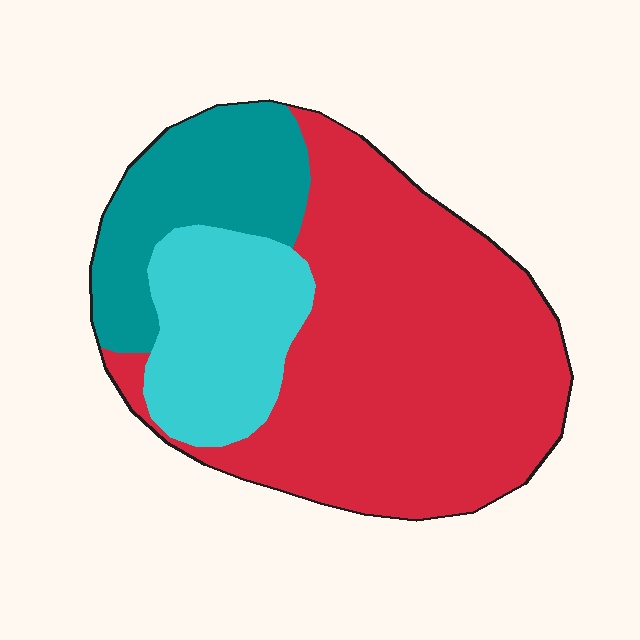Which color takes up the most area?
Red, at roughly 60%.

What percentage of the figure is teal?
Teal covers about 20% of the figure.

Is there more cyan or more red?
Red.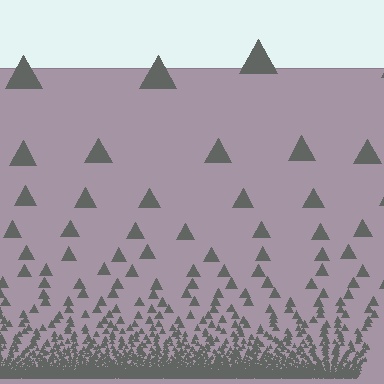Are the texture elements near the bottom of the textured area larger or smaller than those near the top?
Smaller. The gradient is inverted — elements near the bottom are smaller and denser.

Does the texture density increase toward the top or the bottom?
Density increases toward the bottom.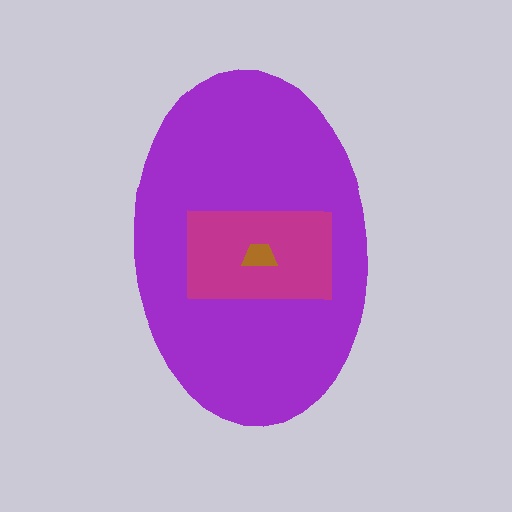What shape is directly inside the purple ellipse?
The magenta rectangle.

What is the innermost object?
The brown trapezoid.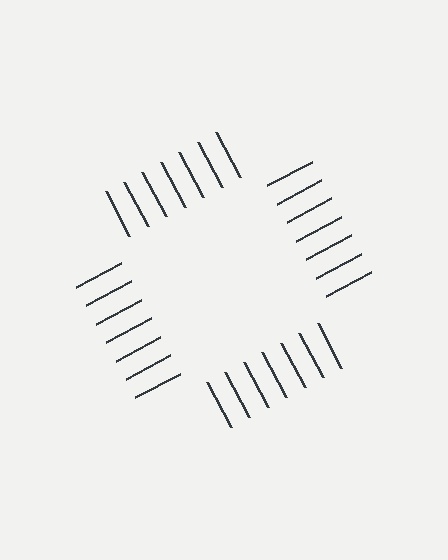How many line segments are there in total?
28 — 7 along each of the 4 edges.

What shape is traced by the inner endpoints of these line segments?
An illusory square — the line segments terminate on its edges but no continuous stroke is drawn.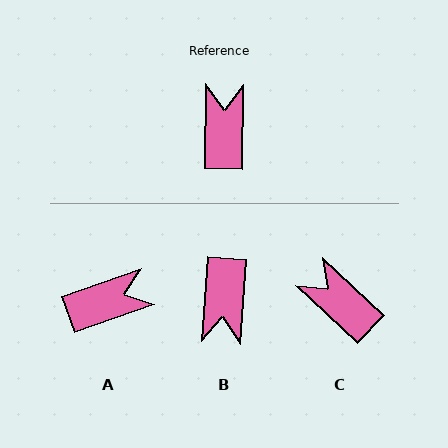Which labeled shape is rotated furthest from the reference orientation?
B, about 177 degrees away.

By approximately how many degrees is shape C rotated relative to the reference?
Approximately 48 degrees counter-clockwise.